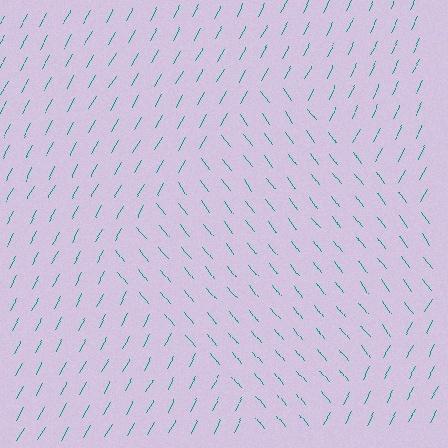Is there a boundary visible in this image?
Yes, there is a texture boundary formed by a change in line orientation.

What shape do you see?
I see a diamond.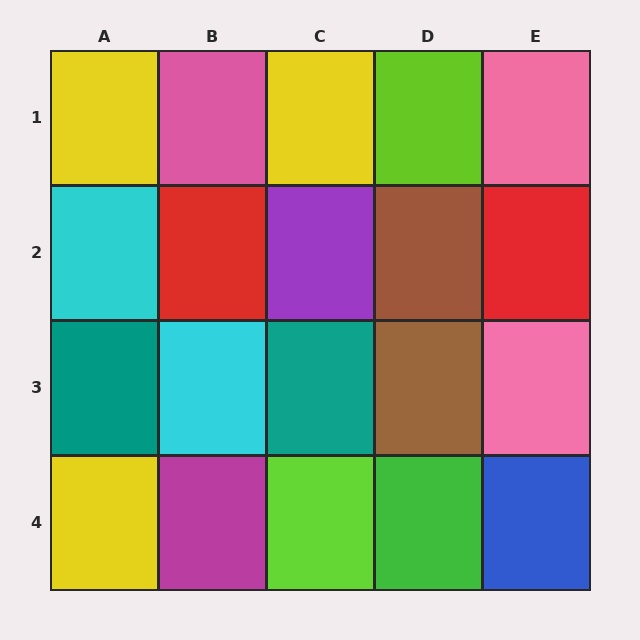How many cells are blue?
1 cell is blue.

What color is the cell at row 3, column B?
Cyan.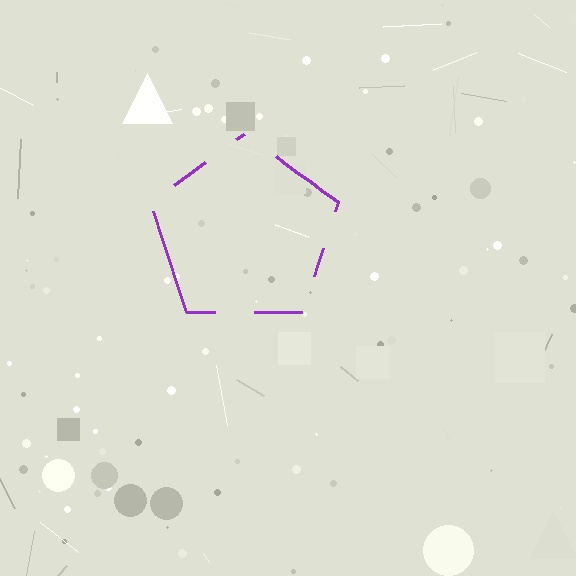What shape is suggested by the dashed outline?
The dashed outline suggests a pentagon.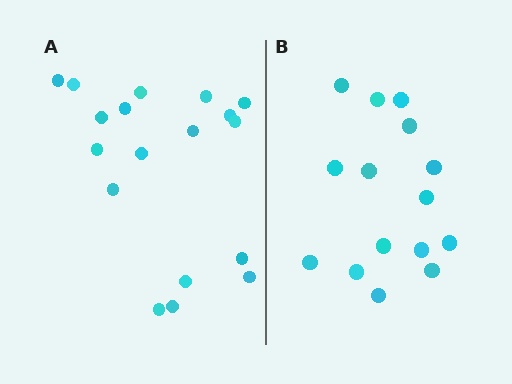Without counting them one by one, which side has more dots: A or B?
Region A (the left region) has more dots.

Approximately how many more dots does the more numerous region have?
Region A has just a few more — roughly 2 or 3 more dots than region B.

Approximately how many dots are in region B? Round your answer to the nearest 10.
About 20 dots. (The exact count is 15, which rounds to 20.)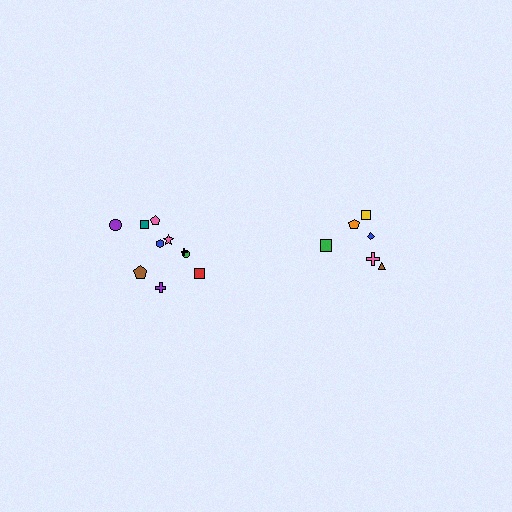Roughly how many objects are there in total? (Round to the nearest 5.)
Roughly 15 objects in total.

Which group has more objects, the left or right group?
The left group.